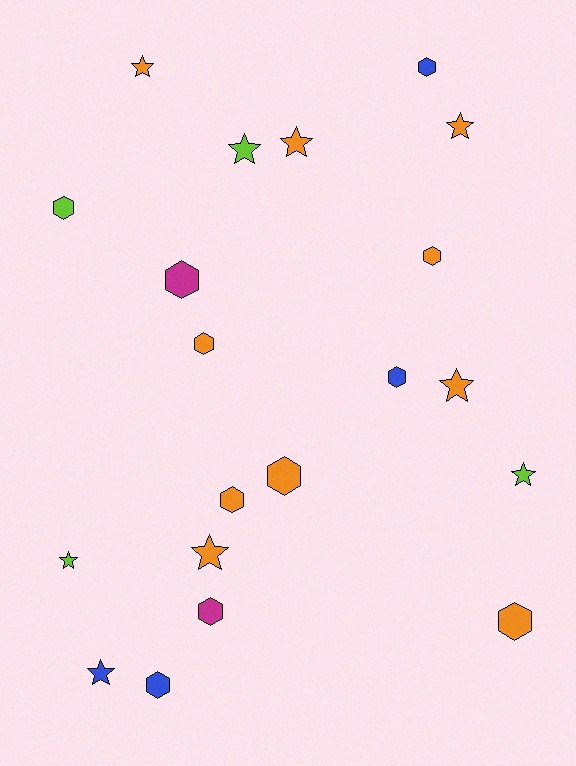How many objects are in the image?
There are 20 objects.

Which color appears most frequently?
Orange, with 10 objects.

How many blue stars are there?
There is 1 blue star.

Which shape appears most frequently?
Hexagon, with 11 objects.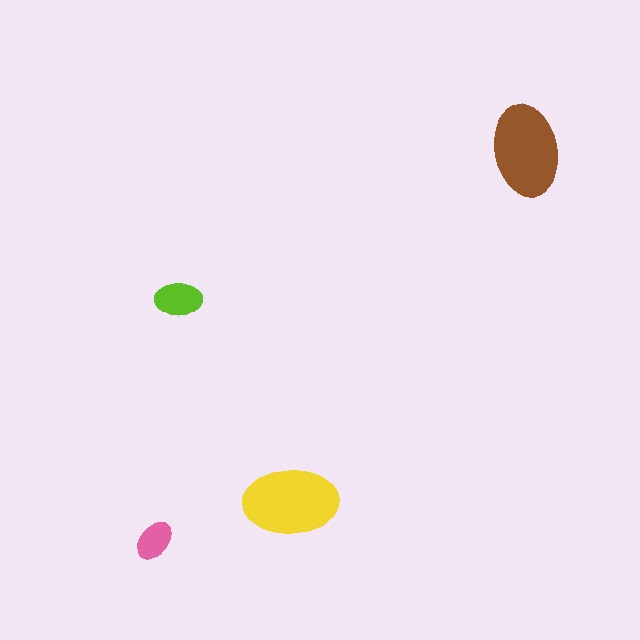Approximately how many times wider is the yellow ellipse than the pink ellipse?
About 2.5 times wider.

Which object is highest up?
The brown ellipse is topmost.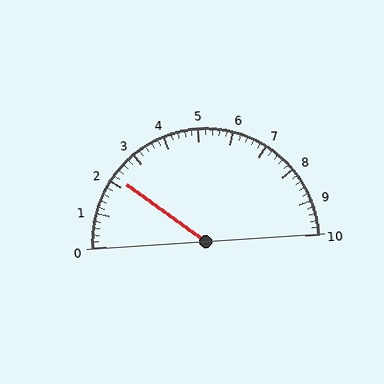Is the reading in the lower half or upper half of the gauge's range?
The reading is in the lower half of the range (0 to 10).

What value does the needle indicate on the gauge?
The needle indicates approximately 2.2.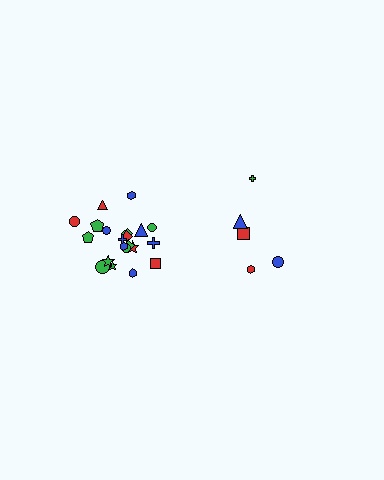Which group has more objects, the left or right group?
The left group.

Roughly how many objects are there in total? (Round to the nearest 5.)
Roughly 25 objects in total.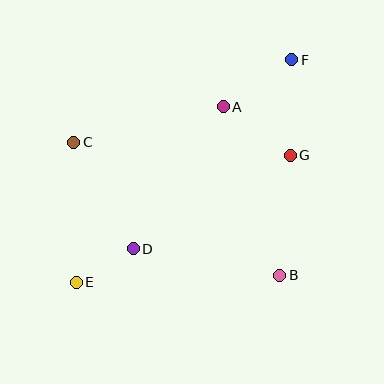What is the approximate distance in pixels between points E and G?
The distance between E and G is approximately 249 pixels.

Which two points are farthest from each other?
Points E and F are farthest from each other.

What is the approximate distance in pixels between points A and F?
The distance between A and F is approximately 83 pixels.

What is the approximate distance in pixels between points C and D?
The distance between C and D is approximately 122 pixels.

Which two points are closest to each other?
Points D and E are closest to each other.